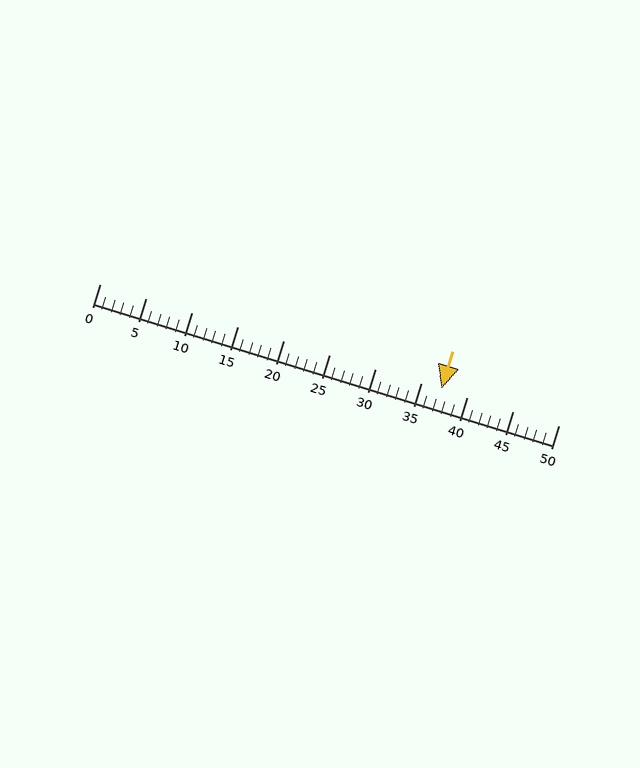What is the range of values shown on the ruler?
The ruler shows values from 0 to 50.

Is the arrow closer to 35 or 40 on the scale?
The arrow is closer to 35.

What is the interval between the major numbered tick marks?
The major tick marks are spaced 5 units apart.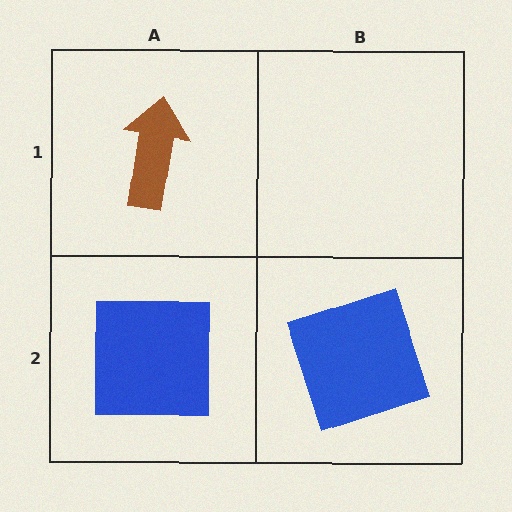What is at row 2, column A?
A blue square.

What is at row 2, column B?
A blue square.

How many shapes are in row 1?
1 shape.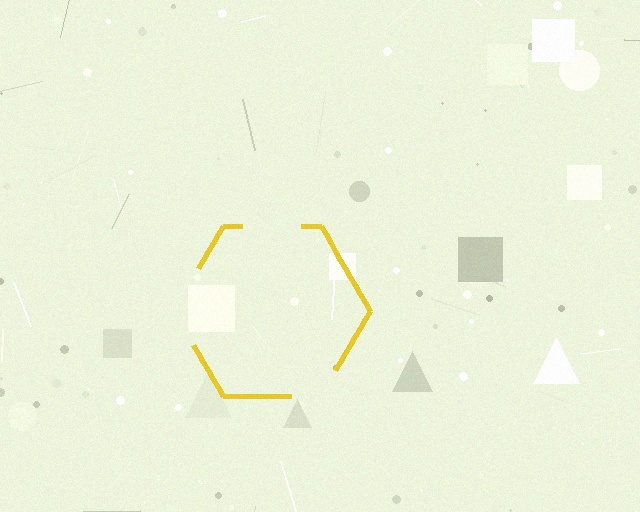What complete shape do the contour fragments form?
The contour fragments form a hexagon.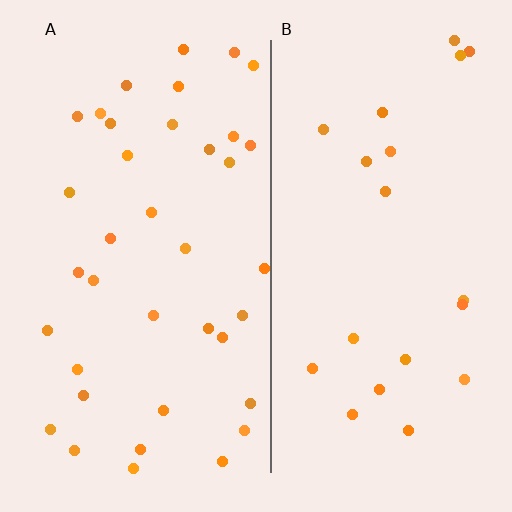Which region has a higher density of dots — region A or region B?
A (the left).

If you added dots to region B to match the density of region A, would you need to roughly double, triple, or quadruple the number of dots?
Approximately double.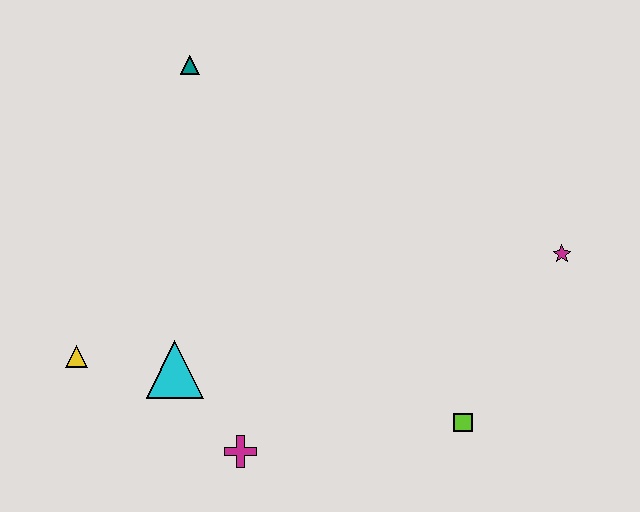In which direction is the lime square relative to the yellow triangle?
The lime square is to the right of the yellow triangle.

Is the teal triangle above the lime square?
Yes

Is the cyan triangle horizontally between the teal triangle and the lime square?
No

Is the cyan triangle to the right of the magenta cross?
No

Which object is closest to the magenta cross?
The cyan triangle is closest to the magenta cross.